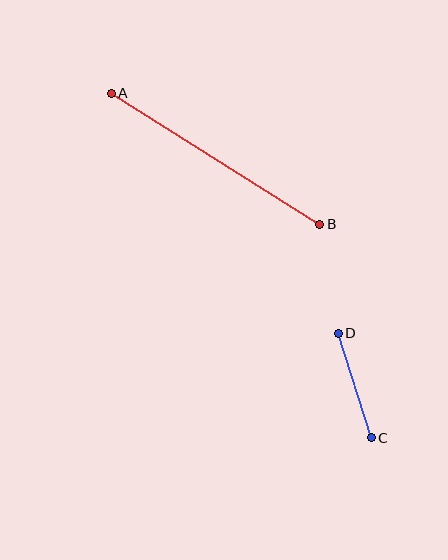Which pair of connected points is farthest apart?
Points A and B are farthest apart.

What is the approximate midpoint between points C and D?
The midpoint is at approximately (355, 386) pixels.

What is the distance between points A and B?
The distance is approximately 246 pixels.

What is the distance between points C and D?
The distance is approximately 109 pixels.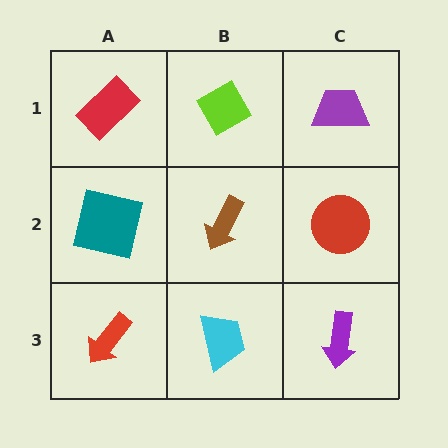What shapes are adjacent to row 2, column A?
A red rectangle (row 1, column A), a red arrow (row 3, column A), a brown arrow (row 2, column B).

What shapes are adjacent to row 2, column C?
A purple trapezoid (row 1, column C), a purple arrow (row 3, column C), a brown arrow (row 2, column B).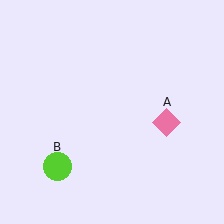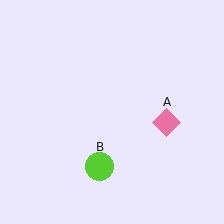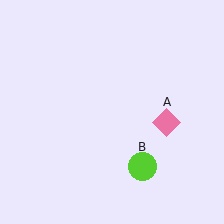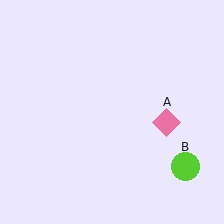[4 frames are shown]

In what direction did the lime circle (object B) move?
The lime circle (object B) moved right.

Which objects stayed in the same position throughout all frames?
Pink diamond (object A) remained stationary.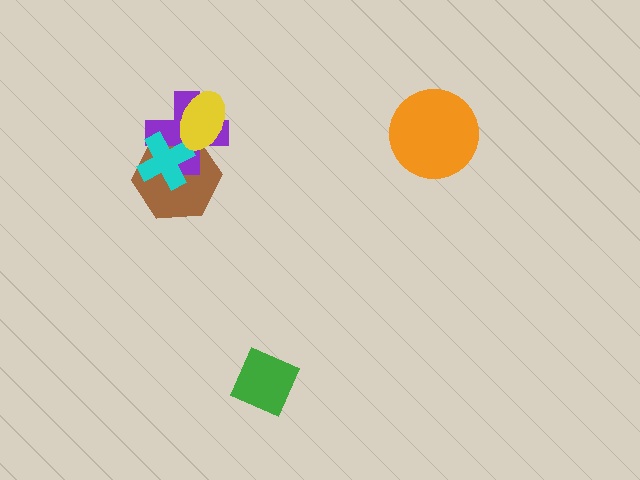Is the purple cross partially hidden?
Yes, it is partially covered by another shape.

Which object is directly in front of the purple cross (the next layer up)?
The cyan cross is directly in front of the purple cross.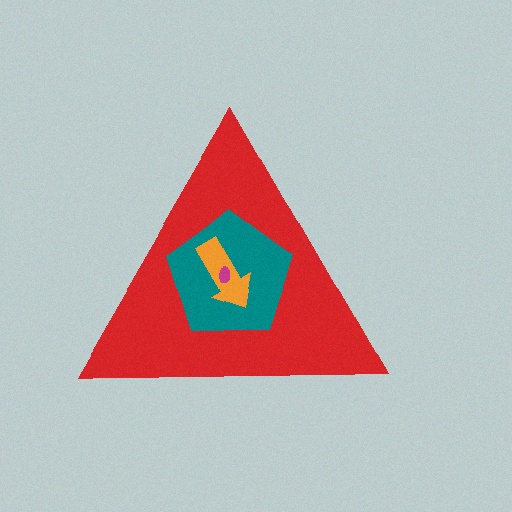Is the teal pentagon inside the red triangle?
Yes.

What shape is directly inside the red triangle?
The teal pentagon.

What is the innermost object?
The magenta ellipse.